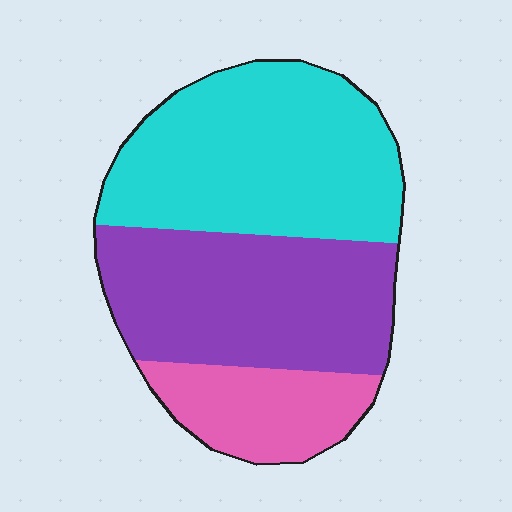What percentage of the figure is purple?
Purple covers roughly 40% of the figure.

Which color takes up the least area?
Pink, at roughly 15%.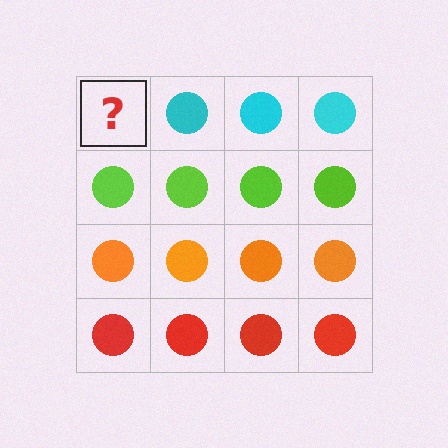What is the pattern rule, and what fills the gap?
The rule is that each row has a consistent color. The gap should be filled with a cyan circle.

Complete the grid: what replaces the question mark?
The question mark should be replaced with a cyan circle.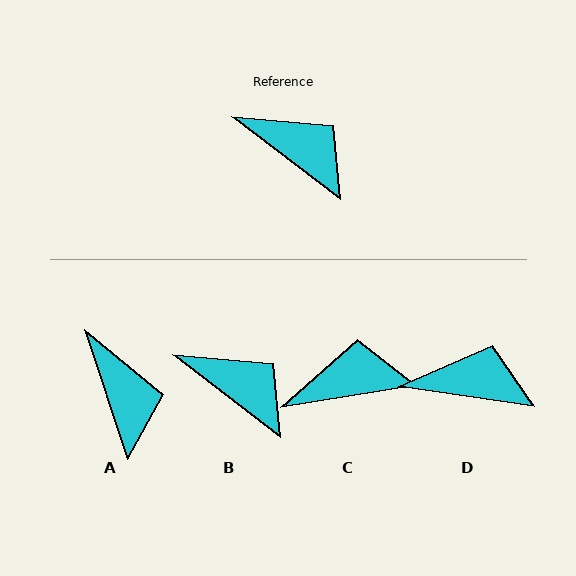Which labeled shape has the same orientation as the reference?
B.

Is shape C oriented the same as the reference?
No, it is off by about 47 degrees.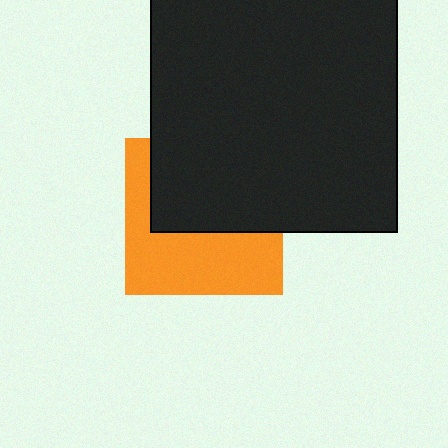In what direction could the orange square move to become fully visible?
The orange square could move down. That would shift it out from behind the black rectangle entirely.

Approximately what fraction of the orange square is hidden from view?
Roughly 52% of the orange square is hidden behind the black rectangle.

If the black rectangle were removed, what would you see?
You would see the complete orange square.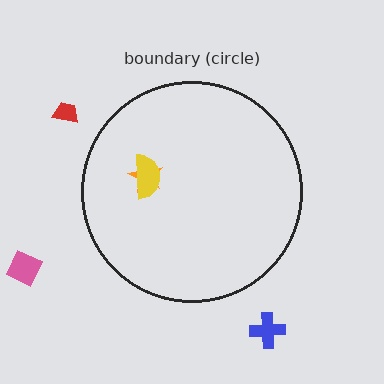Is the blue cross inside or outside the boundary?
Outside.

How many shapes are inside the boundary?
2 inside, 3 outside.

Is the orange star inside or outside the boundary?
Inside.